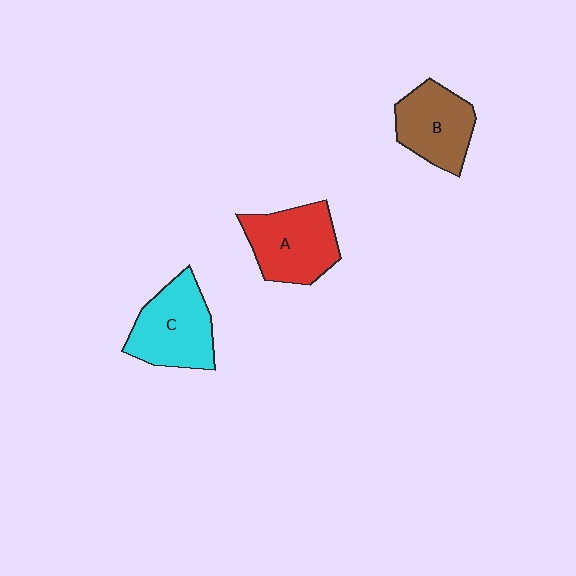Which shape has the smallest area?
Shape B (brown).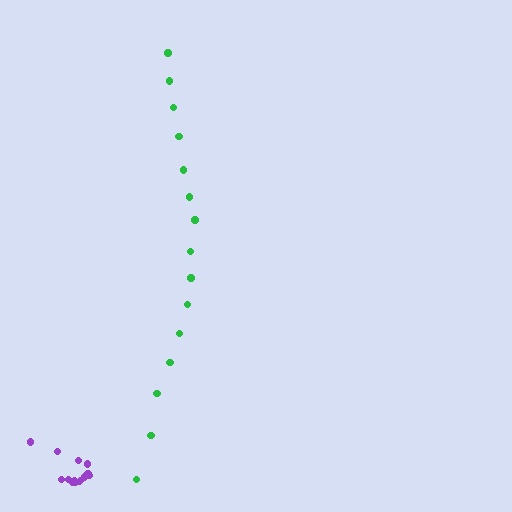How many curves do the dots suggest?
There are 2 distinct paths.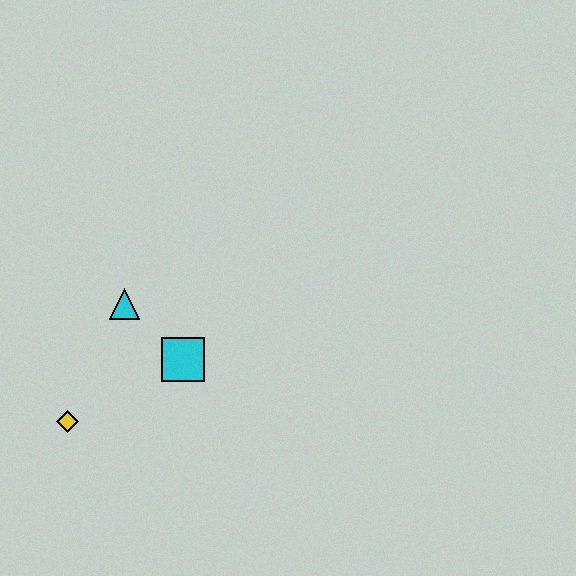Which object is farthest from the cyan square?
The yellow diamond is farthest from the cyan square.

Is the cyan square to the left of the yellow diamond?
No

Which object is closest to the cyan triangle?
The cyan square is closest to the cyan triangle.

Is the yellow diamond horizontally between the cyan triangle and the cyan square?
No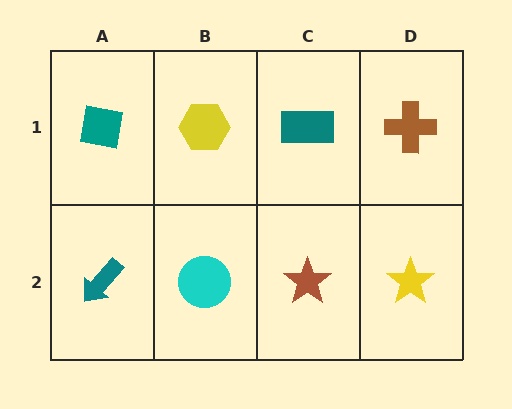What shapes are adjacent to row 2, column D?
A brown cross (row 1, column D), a brown star (row 2, column C).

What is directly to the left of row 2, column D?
A brown star.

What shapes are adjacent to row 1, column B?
A cyan circle (row 2, column B), a teal square (row 1, column A), a teal rectangle (row 1, column C).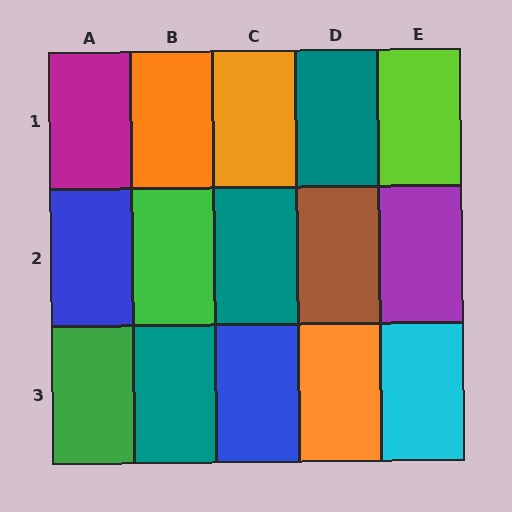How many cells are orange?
3 cells are orange.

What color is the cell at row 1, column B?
Orange.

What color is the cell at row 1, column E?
Lime.